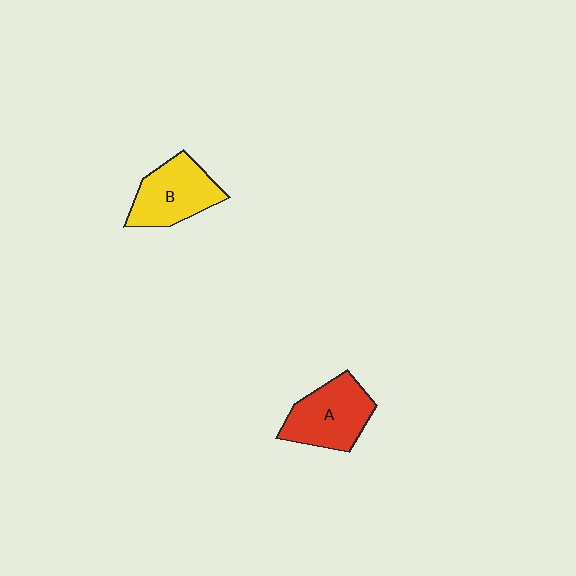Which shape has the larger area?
Shape A (red).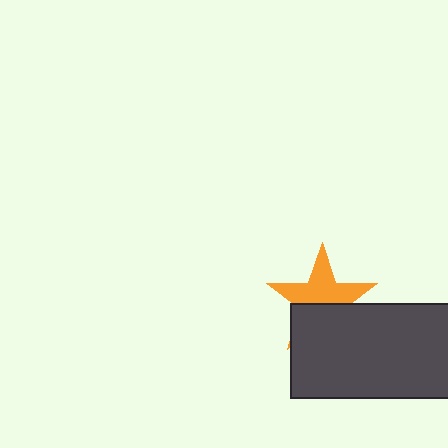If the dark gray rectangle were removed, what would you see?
You would see the complete orange star.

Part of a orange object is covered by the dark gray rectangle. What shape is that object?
It is a star.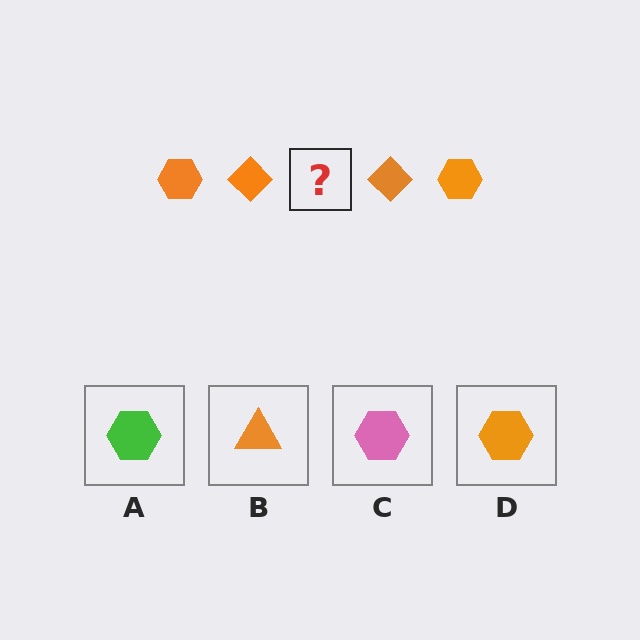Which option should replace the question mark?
Option D.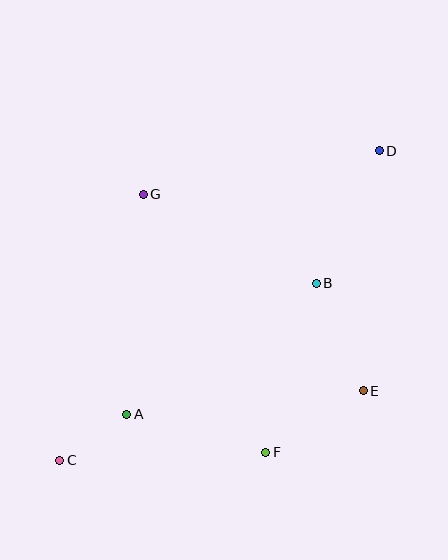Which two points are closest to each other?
Points A and C are closest to each other.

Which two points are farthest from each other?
Points C and D are farthest from each other.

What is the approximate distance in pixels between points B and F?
The distance between B and F is approximately 176 pixels.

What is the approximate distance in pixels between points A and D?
The distance between A and D is approximately 365 pixels.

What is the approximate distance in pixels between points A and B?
The distance between A and B is approximately 230 pixels.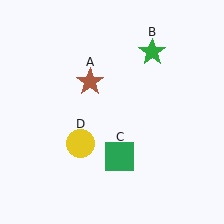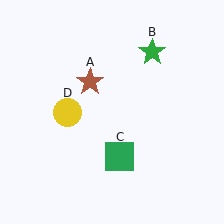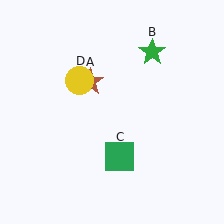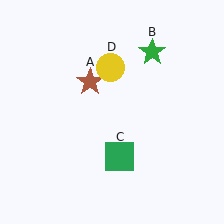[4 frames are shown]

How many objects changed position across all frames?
1 object changed position: yellow circle (object D).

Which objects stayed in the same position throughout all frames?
Brown star (object A) and green star (object B) and green square (object C) remained stationary.